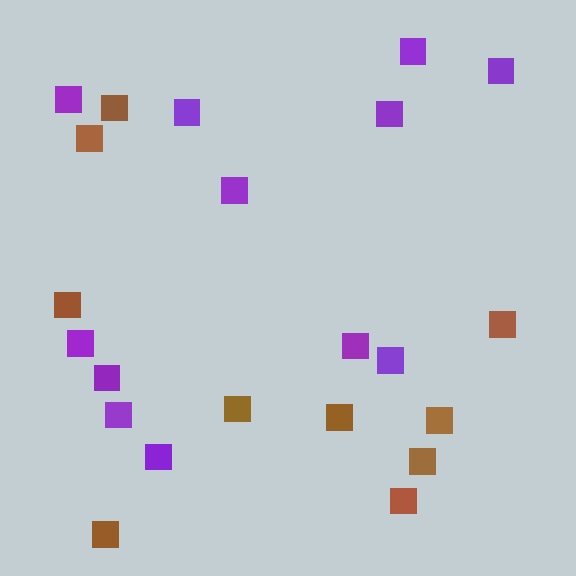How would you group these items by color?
There are 2 groups: one group of purple squares (12) and one group of brown squares (10).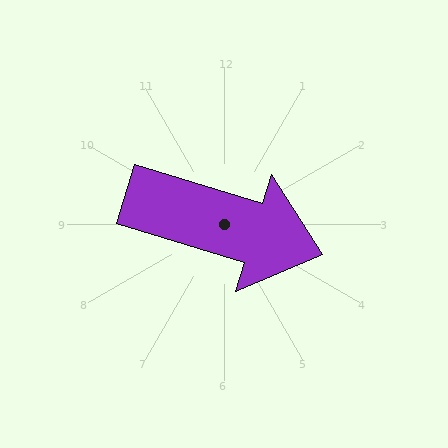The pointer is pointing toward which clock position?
Roughly 4 o'clock.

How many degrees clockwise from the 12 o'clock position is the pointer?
Approximately 107 degrees.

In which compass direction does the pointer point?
East.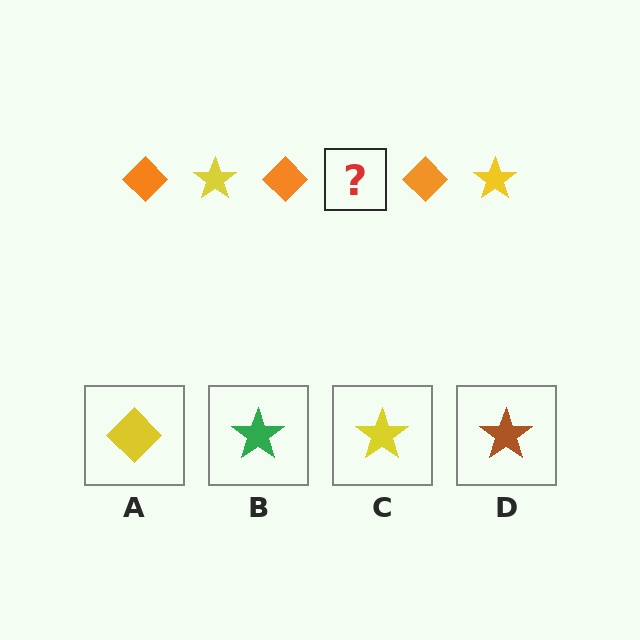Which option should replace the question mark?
Option C.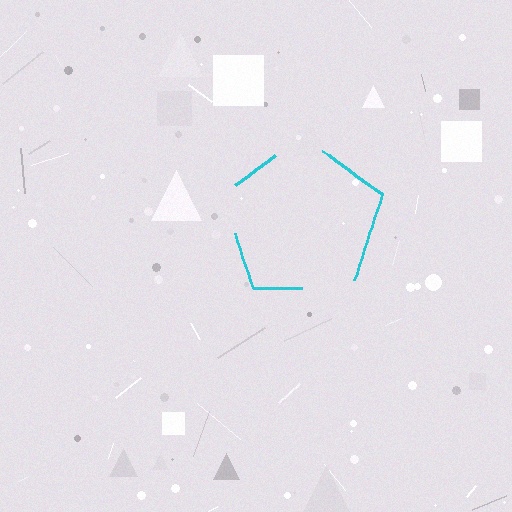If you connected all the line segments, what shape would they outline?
They would outline a pentagon.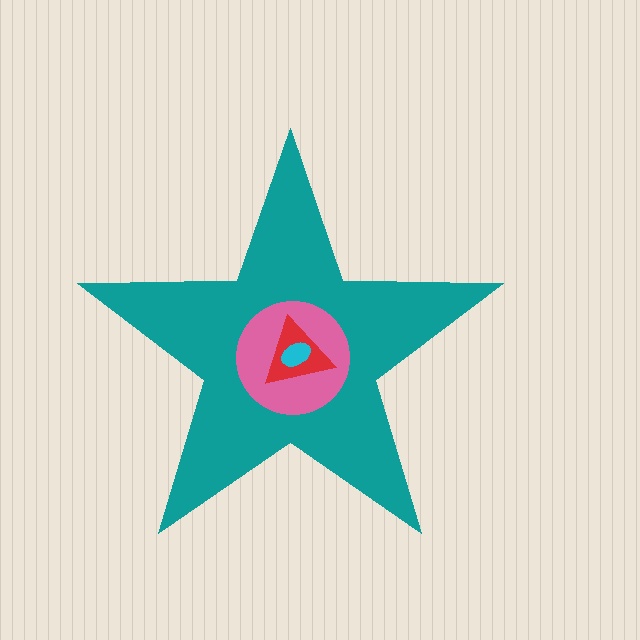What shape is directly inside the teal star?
The pink circle.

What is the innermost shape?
The cyan ellipse.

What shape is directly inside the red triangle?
The cyan ellipse.